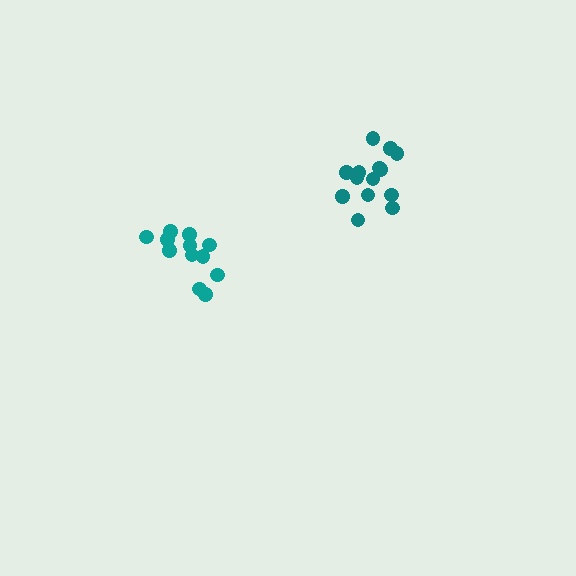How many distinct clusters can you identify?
There are 2 distinct clusters.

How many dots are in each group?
Group 1: 12 dots, Group 2: 14 dots (26 total).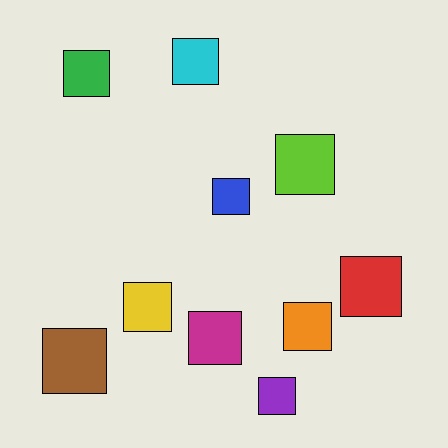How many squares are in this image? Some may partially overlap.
There are 10 squares.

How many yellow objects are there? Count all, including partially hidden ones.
There is 1 yellow object.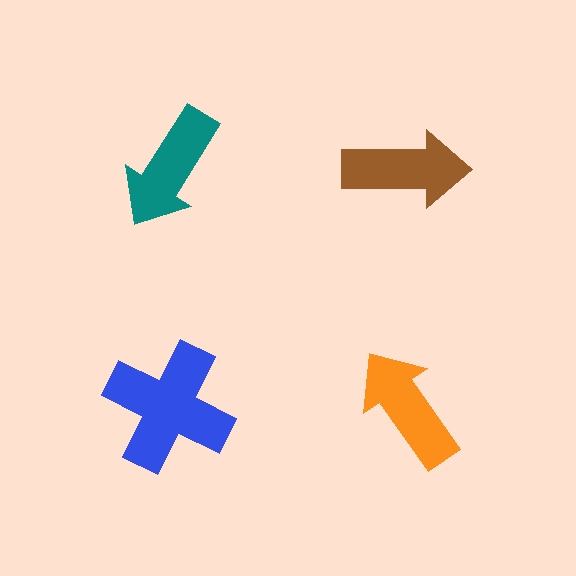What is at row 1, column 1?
A teal arrow.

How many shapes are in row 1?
2 shapes.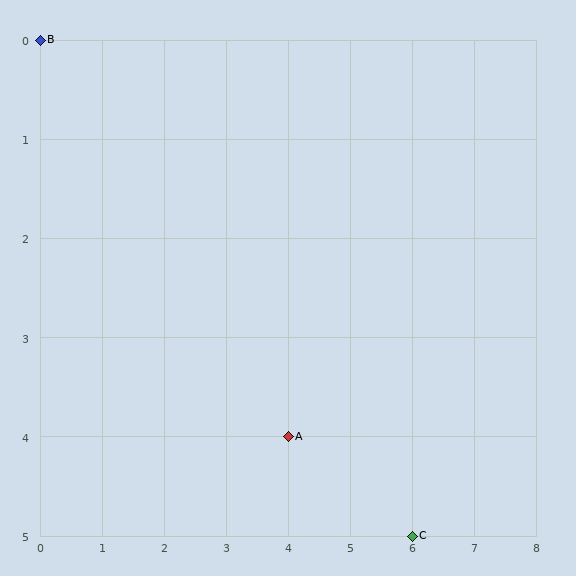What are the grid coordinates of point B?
Point B is at grid coordinates (0, 0).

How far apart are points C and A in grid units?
Points C and A are 2 columns and 1 row apart (about 2.2 grid units diagonally).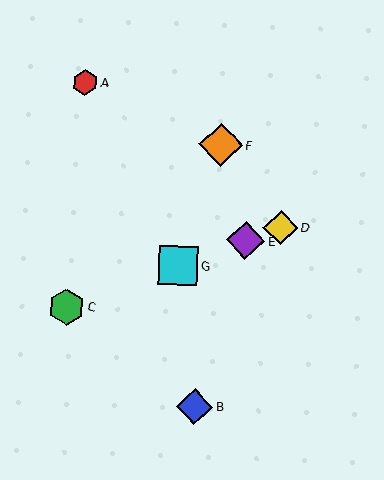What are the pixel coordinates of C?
Object C is at (67, 307).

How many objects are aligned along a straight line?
4 objects (C, D, E, G) are aligned along a straight line.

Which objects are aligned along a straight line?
Objects C, D, E, G are aligned along a straight line.